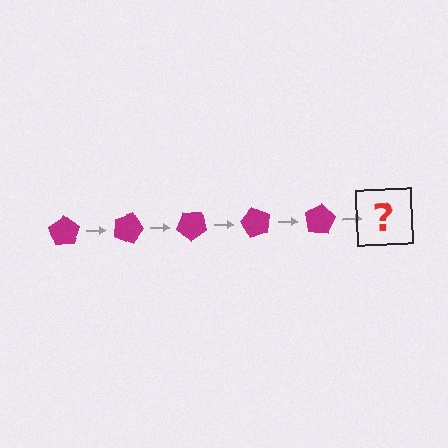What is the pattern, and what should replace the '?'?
The pattern is that the pentagon rotates 20 degrees each step. The '?' should be a magenta pentagon rotated 100 degrees.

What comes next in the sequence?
The next element should be a magenta pentagon rotated 100 degrees.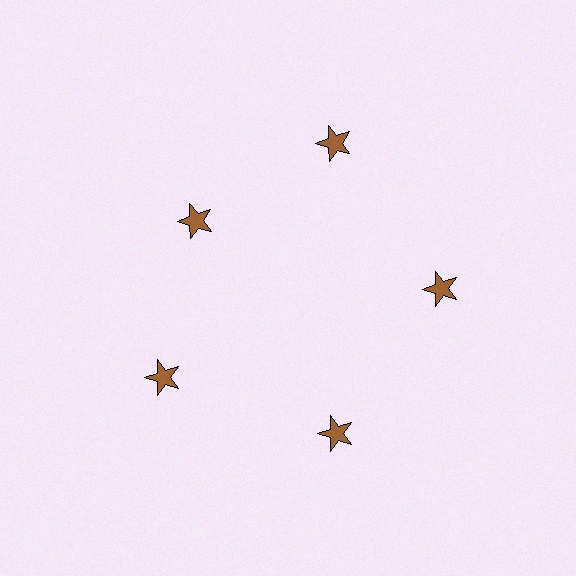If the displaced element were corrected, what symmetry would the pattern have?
It would have 5-fold rotational symmetry — the pattern would map onto itself every 72 degrees.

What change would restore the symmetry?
The symmetry would be restored by moving it outward, back onto the ring so that all 5 stars sit at equal angles and equal distance from the center.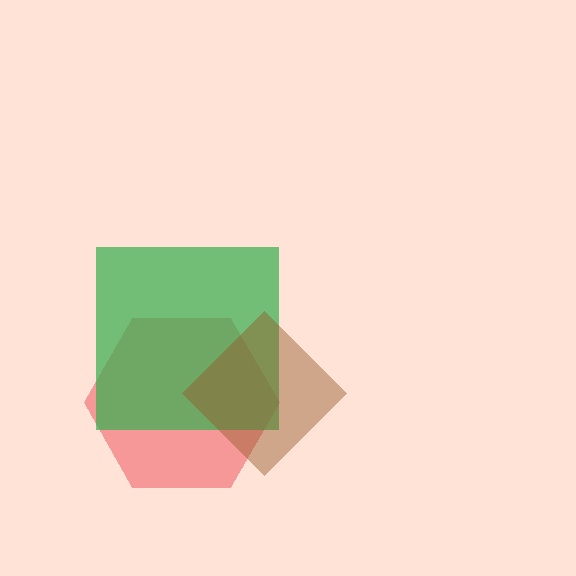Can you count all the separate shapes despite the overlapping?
Yes, there are 3 separate shapes.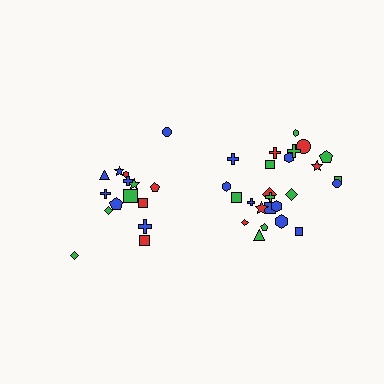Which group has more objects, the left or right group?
The right group.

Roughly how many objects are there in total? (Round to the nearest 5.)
Roughly 40 objects in total.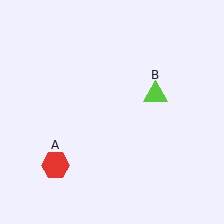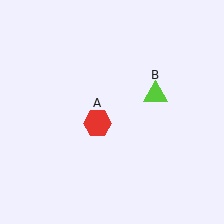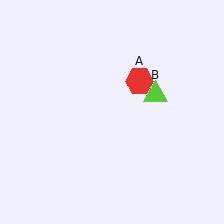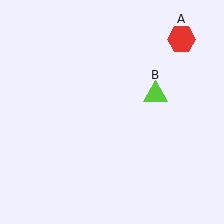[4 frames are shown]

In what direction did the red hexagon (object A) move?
The red hexagon (object A) moved up and to the right.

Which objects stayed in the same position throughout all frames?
Lime triangle (object B) remained stationary.